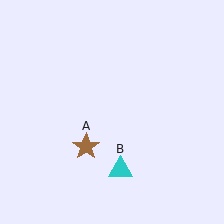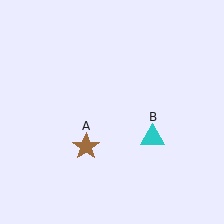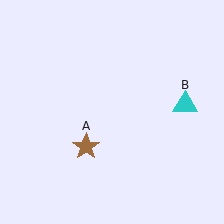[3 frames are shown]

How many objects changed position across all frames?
1 object changed position: cyan triangle (object B).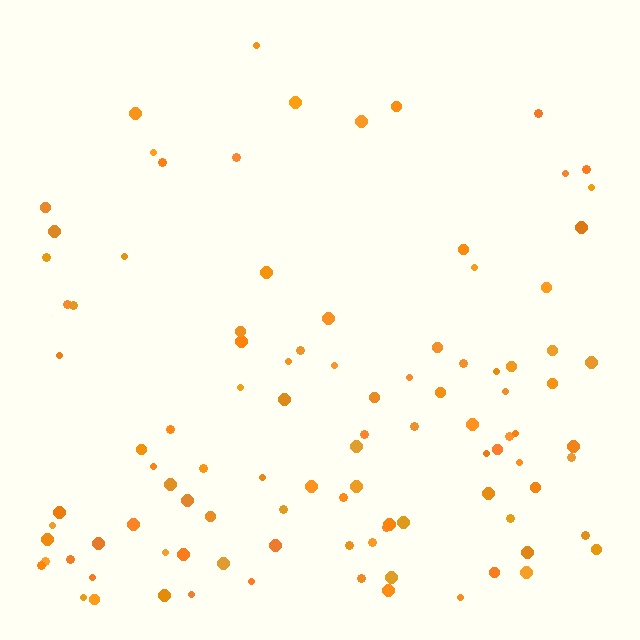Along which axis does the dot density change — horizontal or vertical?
Vertical.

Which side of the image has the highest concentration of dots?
The bottom.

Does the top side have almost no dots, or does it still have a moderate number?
Still a moderate number, just noticeably fewer than the bottom.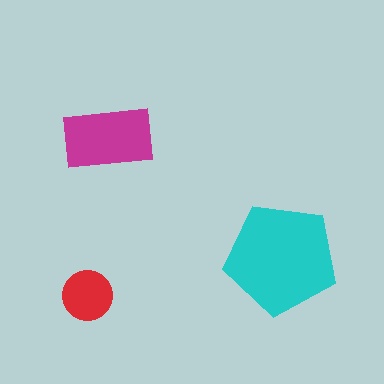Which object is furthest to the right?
The cyan pentagon is rightmost.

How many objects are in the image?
There are 3 objects in the image.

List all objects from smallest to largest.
The red circle, the magenta rectangle, the cyan pentagon.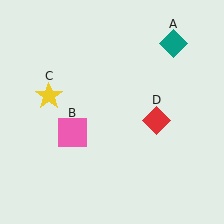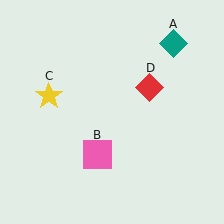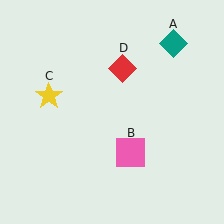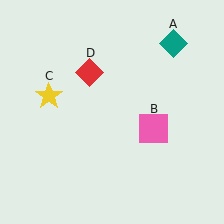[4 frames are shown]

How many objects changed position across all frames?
2 objects changed position: pink square (object B), red diamond (object D).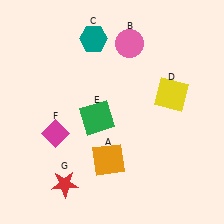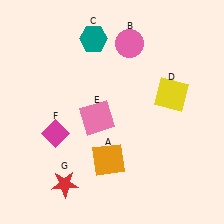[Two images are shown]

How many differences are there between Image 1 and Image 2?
There is 1 difference between the two images.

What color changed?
The square (E) changed from green in Image 1 to pink in Image 2.